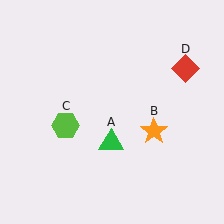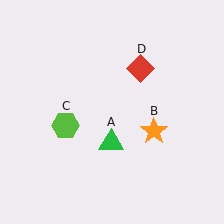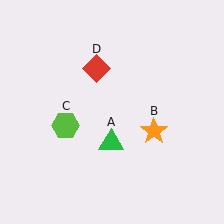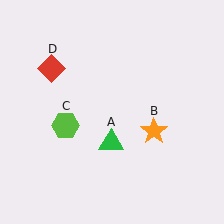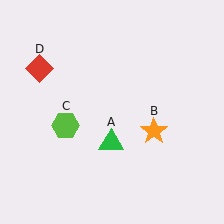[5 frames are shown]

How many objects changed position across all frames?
1 object changed position: red diamond (object D).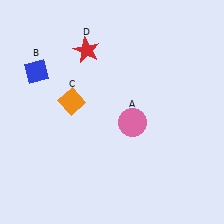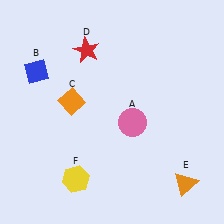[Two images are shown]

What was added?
An orange triangle (E), a yellow hexagon (F) were added in Image 2.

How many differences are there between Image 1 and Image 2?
There are 2 differences between the two images.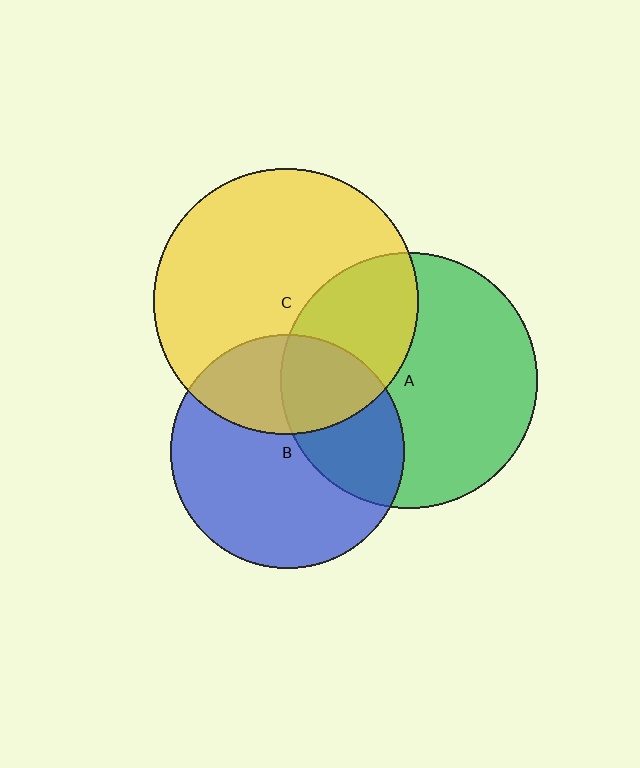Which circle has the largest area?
Circle C (yellow).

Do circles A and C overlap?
Yes.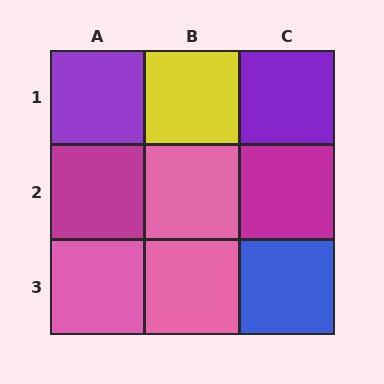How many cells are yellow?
1 cell is yellow.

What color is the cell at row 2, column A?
Magenta.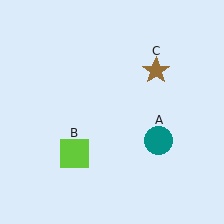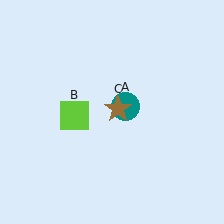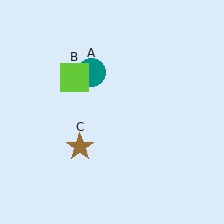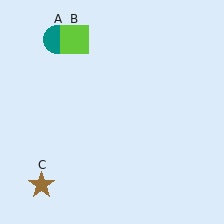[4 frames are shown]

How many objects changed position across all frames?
3 objects changed position: teal circle (object A), lime square (object B), brown star (object C).